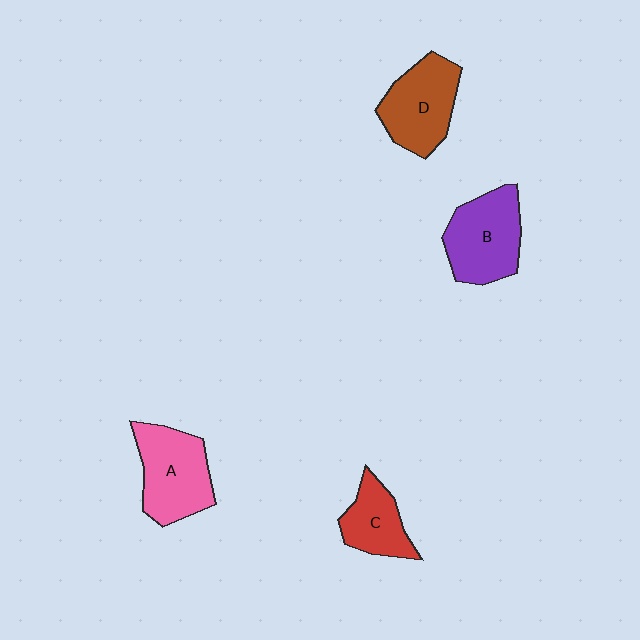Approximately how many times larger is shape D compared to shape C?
Approximately 1.4 times.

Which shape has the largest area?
Shape B (purple).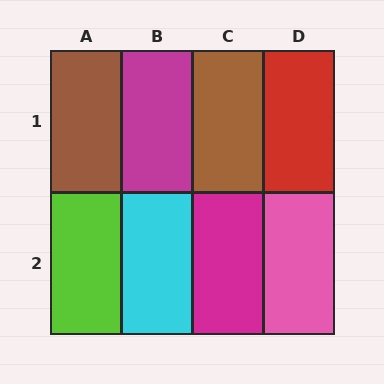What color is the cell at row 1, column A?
Brown.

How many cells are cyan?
1 cell is cyan.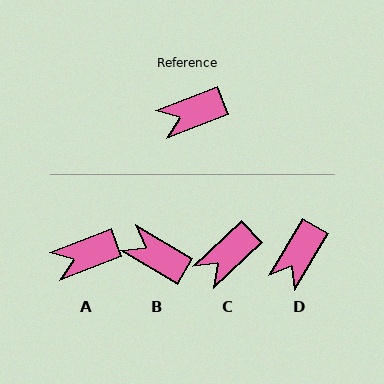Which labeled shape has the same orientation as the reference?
A.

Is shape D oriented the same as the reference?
No, it is off by about 38 degrees.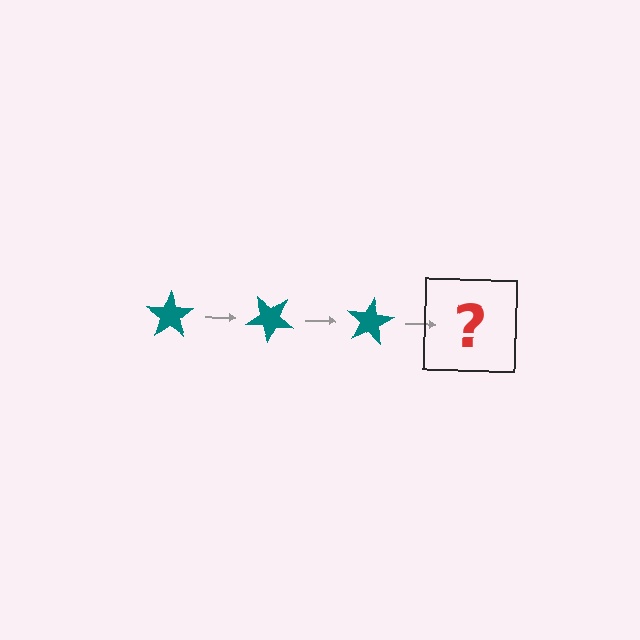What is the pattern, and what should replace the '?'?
The pattern is that the star rotates 40 degrees each step. The '?' should be a teal star rotated 120 degrees.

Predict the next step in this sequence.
The next step is a teal star rotated 120 degrees.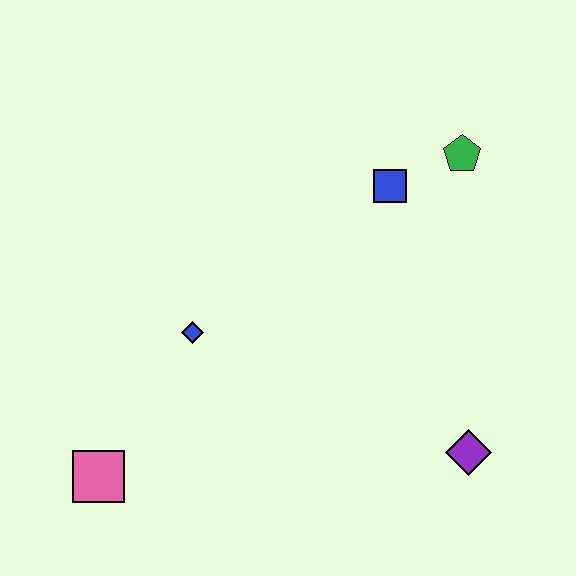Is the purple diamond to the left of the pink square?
No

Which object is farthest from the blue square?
The pink square is farthest from the blue square.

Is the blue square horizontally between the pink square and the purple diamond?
Yes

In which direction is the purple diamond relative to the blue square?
The purple diamond is below the blue square.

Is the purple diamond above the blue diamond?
No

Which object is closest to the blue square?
The green pentagon is closest to the blue square.